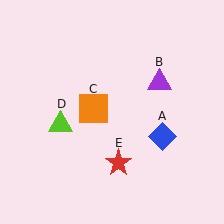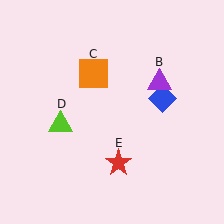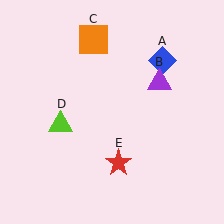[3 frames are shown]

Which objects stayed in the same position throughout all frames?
Purple triangle (object B) and lime triangle (object D) and red star (object E) remained stationary.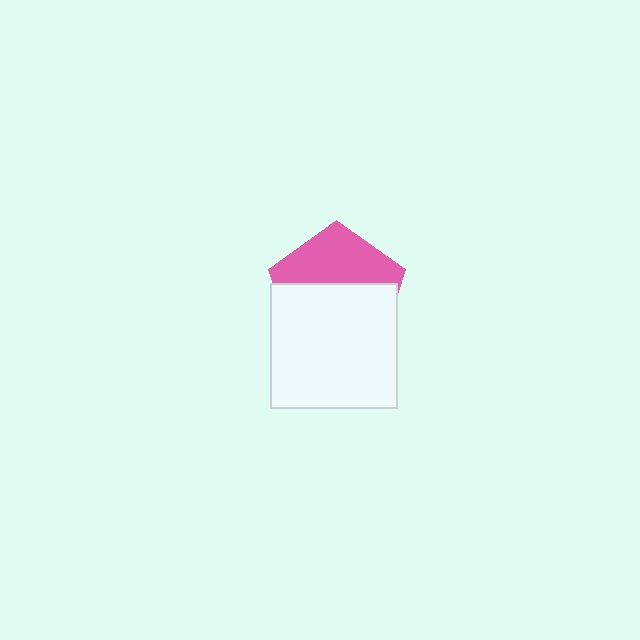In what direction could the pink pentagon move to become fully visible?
The pink pentagon could move up. That would shift it out from behind the white rectangle entirely.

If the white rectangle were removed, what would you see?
You would see the complete pink pentagon.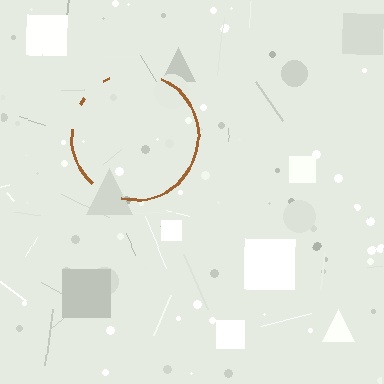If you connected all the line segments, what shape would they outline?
They would outline a circle.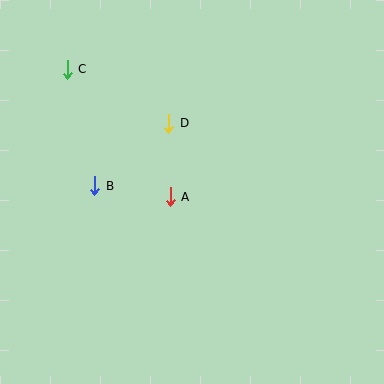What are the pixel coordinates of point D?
Point D is at (168, 123).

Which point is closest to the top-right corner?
Point D is closest to the top-right corner.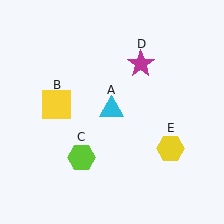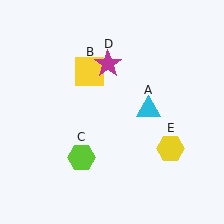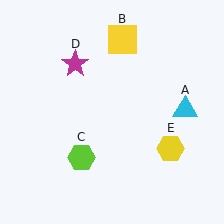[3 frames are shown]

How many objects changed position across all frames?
3 objects changed position: cyan triangle (object A), yellow square (object B), magenta star (object D).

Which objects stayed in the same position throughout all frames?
Lime hexagon (object C) and yellow hexagon (object E) remained stationary.